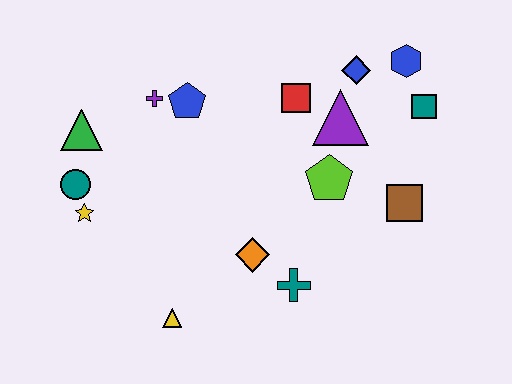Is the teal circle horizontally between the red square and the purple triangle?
No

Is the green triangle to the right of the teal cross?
No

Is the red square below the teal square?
No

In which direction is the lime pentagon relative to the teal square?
The lime pentagon is to the left of the teal square.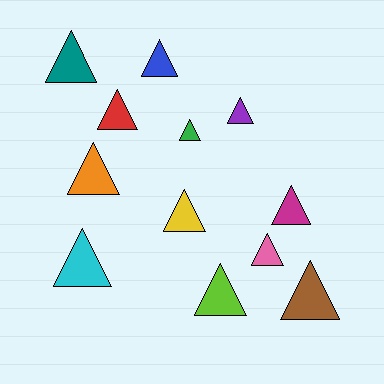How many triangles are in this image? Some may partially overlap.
There are 12 triangles.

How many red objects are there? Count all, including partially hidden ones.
There is 1 red object.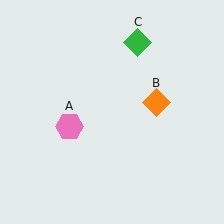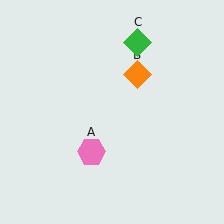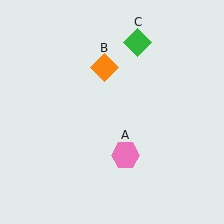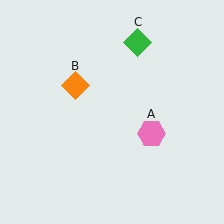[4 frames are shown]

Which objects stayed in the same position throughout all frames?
Green diamond (object C) remained stationary.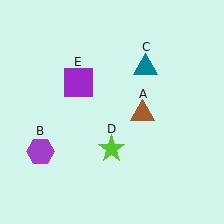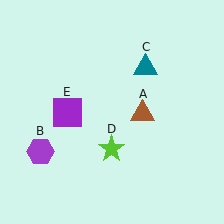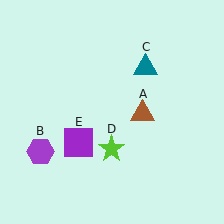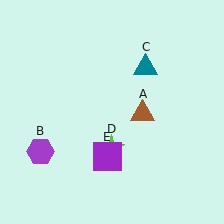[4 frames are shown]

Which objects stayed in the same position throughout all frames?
Brown triangle (object A) and purple hexagon (object B) and teal triangle (object C) and lime star (object D) remained stationary.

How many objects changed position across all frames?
1 object changed position: purple square (object E).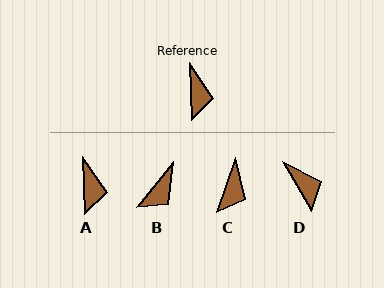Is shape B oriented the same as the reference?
No, it is off by about 40 degrees.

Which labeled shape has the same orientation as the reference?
A.